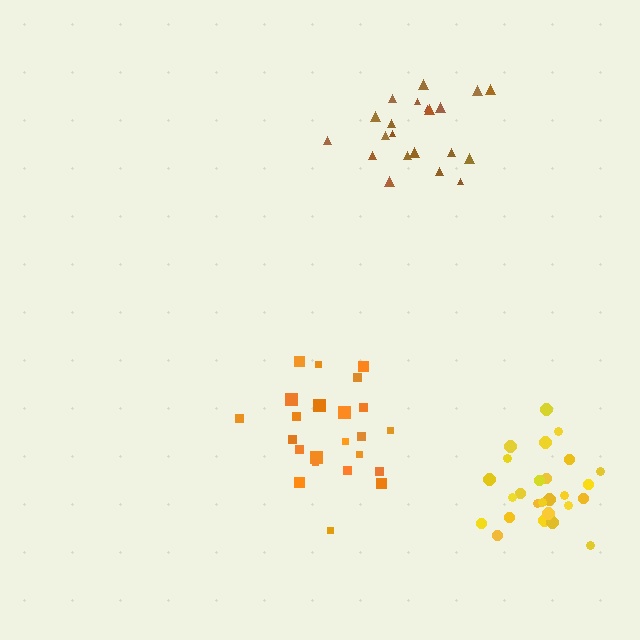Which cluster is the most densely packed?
Yellow.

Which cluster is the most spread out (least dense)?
Orange.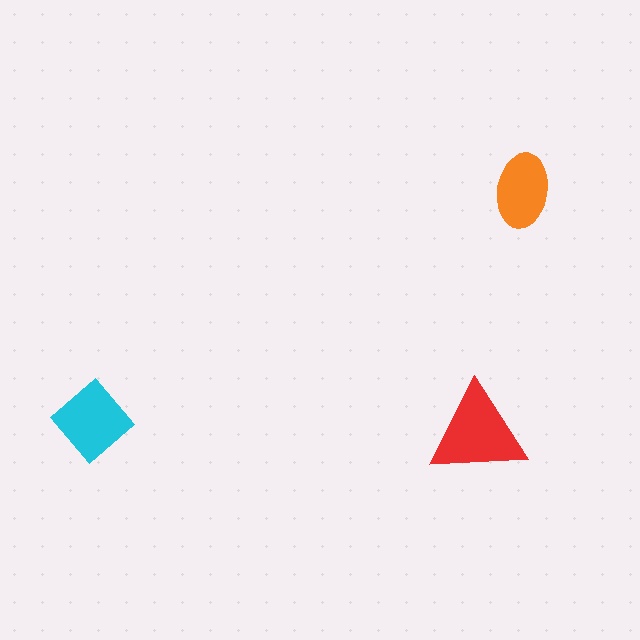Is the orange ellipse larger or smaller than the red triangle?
Smaller.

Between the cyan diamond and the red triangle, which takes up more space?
The red triangle.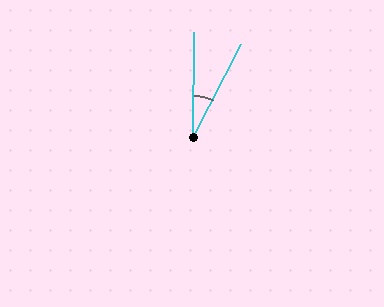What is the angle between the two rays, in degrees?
Approximately 27 degrees.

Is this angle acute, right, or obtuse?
It is acute.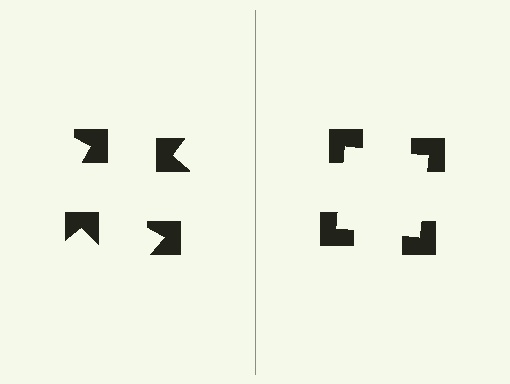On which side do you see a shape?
An illusory square appears on the right side. On the left side the wedge cuts are rotated, so no coherent shape forms.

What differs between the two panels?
The notched squares are positioned identically on both sides; only the wedge orientations differ. On the right they align to a square; on the left they are misaligned.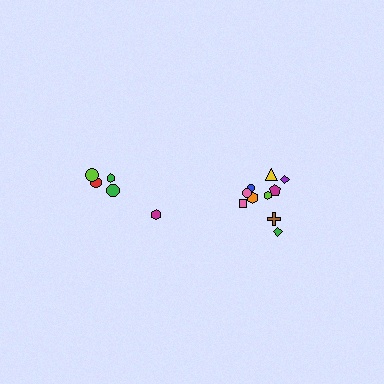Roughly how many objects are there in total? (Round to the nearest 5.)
Roughly 15 objects in total.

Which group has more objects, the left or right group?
The right group.